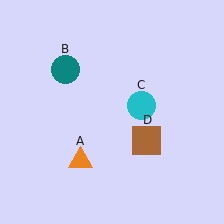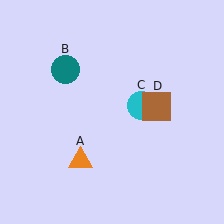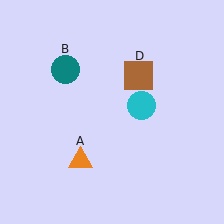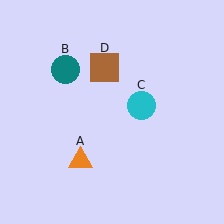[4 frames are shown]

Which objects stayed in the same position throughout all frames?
Orange triangle (object A) and teal circle (object B) and cyan circle (object C) remained stationary.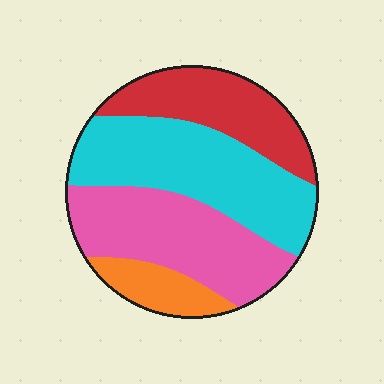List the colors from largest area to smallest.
From largest to smallest: cyan, pink, red, orange.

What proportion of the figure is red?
Red takes up about one fifth (1/5) of the figure.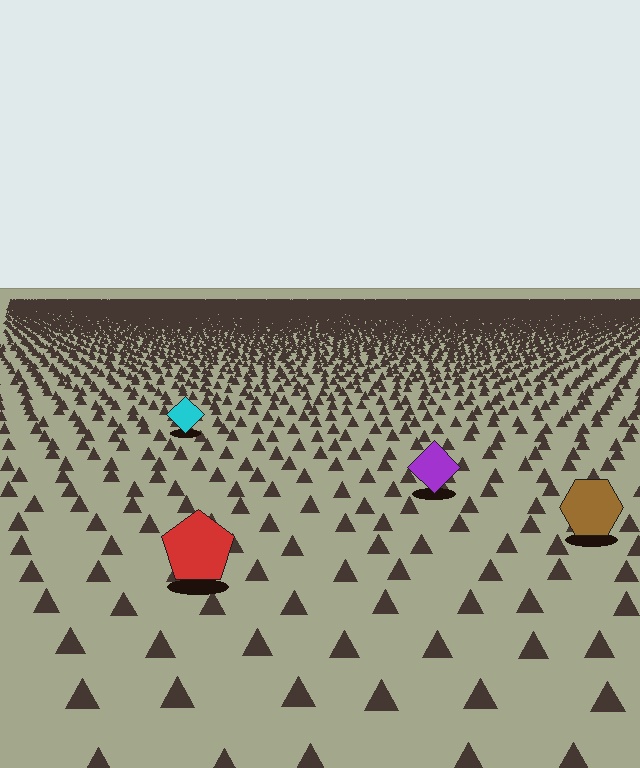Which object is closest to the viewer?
The red pentagon is closest. The texture marks near it are larger and more spread out.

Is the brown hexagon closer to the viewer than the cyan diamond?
Yes. The brown hexagon is closer — you can tell from the texture gradient: the ground texture is coarser near it.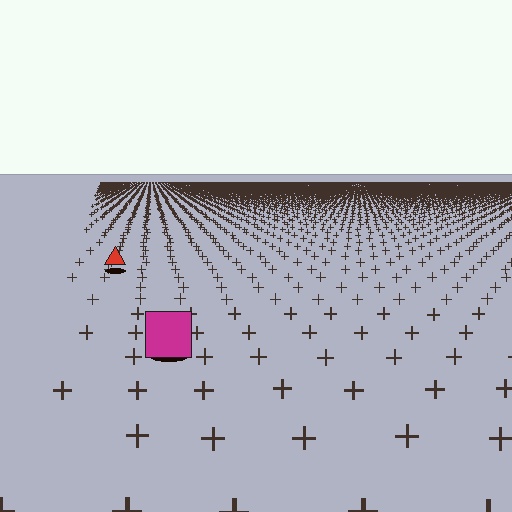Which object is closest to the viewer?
The magenta square is closest. The texture marks near it are larger and more spread out.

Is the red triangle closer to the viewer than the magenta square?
No. The magenta square is closer — you can tell from the texture gradient: the ground texture is coarser near it.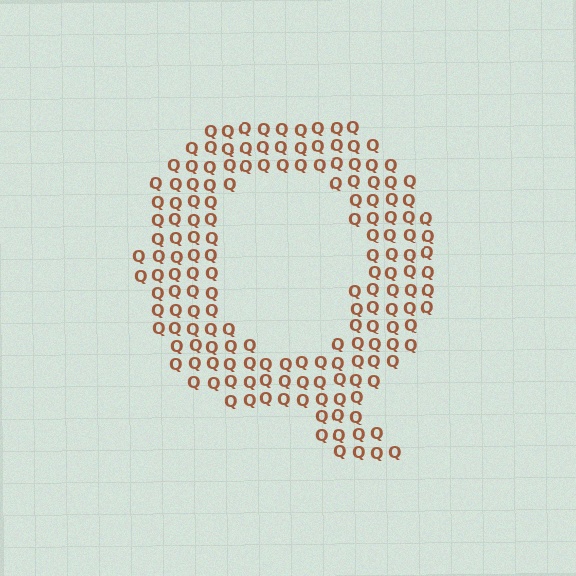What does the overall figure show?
The overall figure shows the letter Q.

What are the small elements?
The small elements are letter Q's.